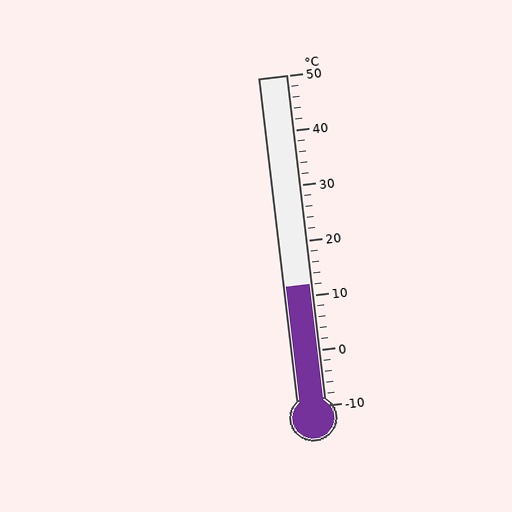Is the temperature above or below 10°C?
The temperature is above 10°C.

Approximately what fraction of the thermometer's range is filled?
The thermometer is filled to approximately 35% of its range.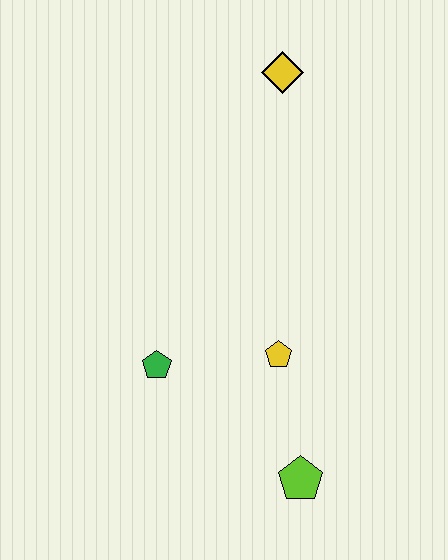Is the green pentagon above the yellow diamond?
No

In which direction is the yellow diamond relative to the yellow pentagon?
The yellow diamond is above the yellow pentagon.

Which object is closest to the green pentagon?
The yellow pentagon is closest to the green pentagon.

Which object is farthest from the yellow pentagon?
The yellow diamond is farthest from the yellow pentagon.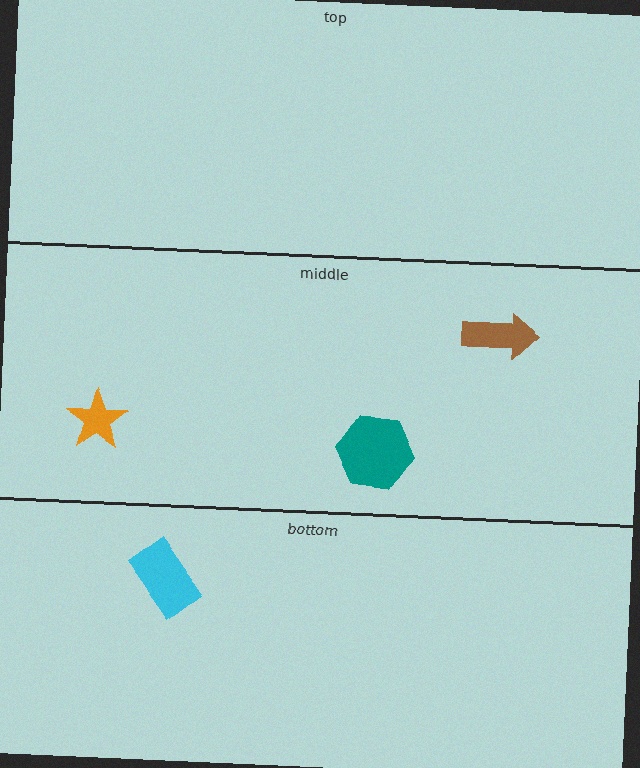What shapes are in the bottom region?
The cyan rectangle.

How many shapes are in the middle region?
3.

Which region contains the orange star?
The middle region.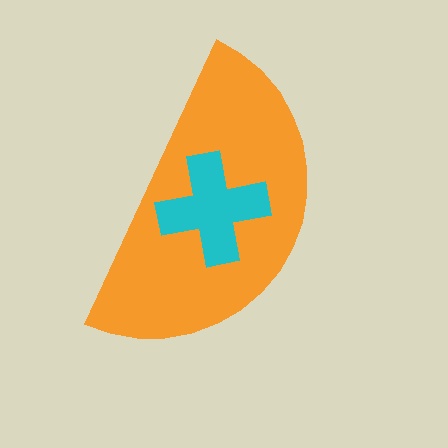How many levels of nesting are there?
2.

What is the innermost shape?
The cyan cross.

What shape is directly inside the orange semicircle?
The cyan cross.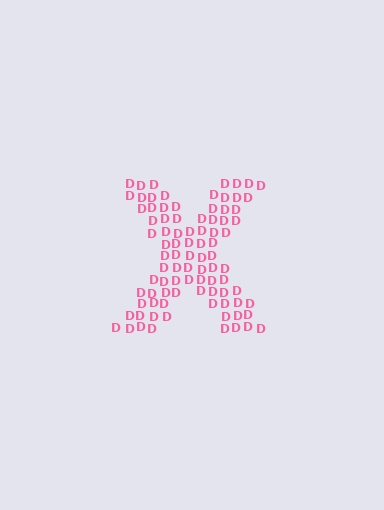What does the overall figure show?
The overall figure shows the letter X.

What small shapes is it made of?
It is made of small letter D's.